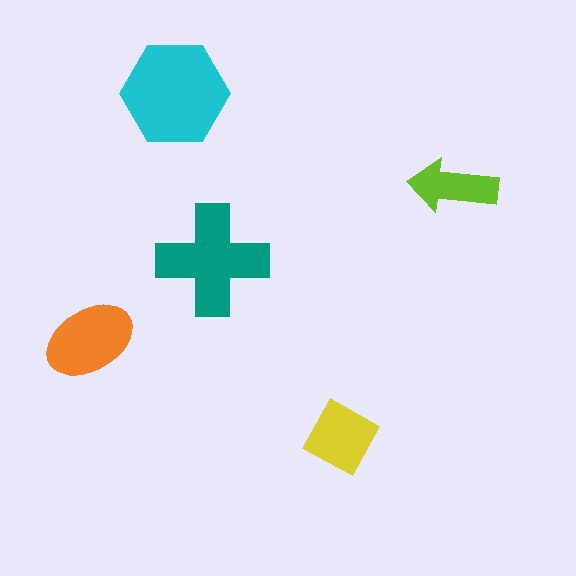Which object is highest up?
The cyan hexagon is topmost.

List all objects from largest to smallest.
The cyan hexagon, the teal cross, the orange ellipse, the yellow square, the lime arrow.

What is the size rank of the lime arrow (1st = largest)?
5th.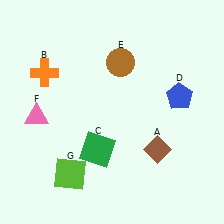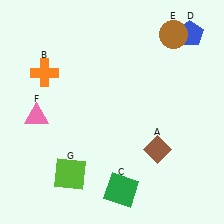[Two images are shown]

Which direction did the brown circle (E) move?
The brown circle (E) moved right.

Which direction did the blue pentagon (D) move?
The blue pentagon (D) moved up.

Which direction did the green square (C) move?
The green square (C) moved down.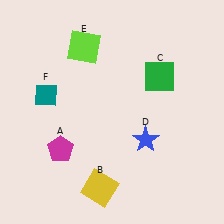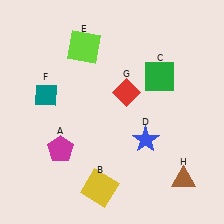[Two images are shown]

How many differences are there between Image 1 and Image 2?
There are 2 differences between the two images.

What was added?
A red diamond (G), a brown triangle (H) were added in Image 2.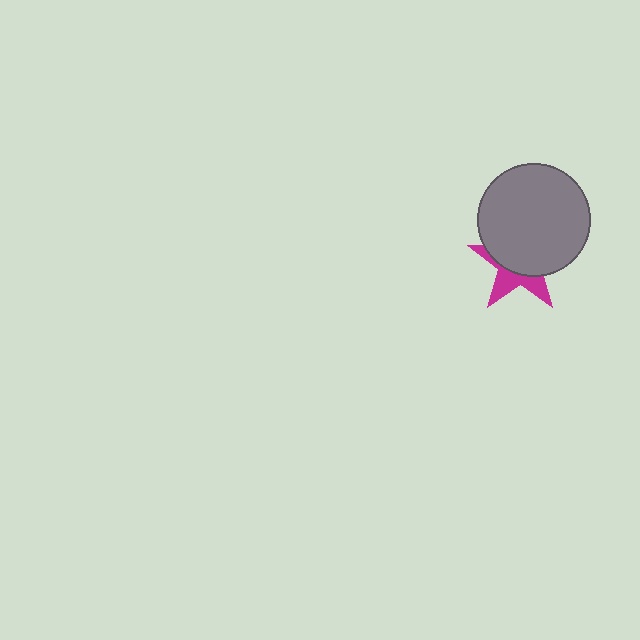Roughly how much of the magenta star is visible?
A small part of it is visible (roughly 37%).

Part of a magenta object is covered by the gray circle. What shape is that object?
It is a star.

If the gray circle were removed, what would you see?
You would see the complete magenta star.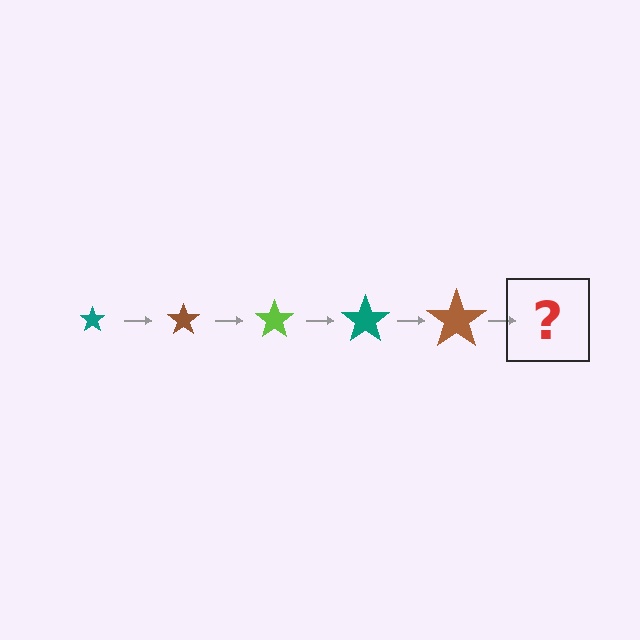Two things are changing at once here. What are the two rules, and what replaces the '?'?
The two rules are that the star grows larger each step and the color cycles through teal, brown, and lime. The '?' should be a lime star, larger than the previous one.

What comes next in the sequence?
The next element should be a lime star, larger than the previous one.